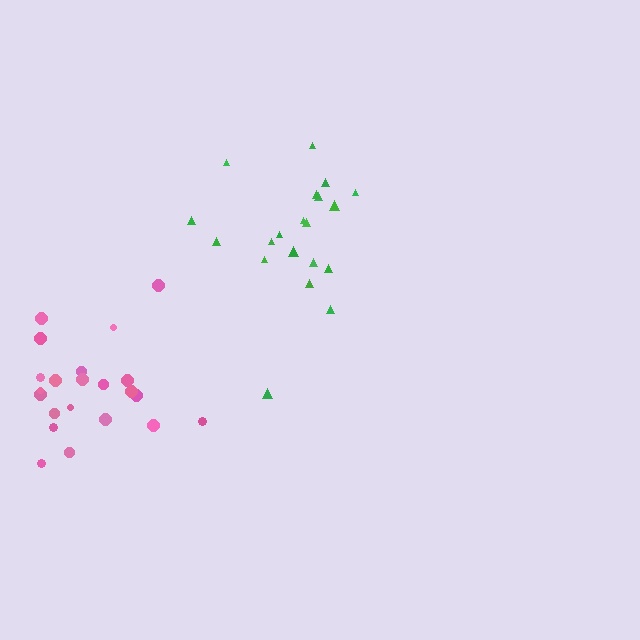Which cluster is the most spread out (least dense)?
Pink.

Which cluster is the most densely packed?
Green.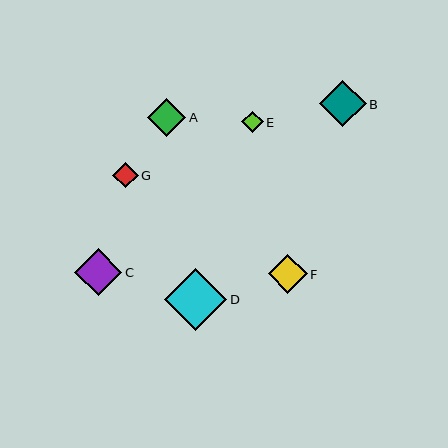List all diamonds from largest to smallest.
From largest to smallest: D, C, B, F, A, G, E.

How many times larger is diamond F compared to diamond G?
Diamond F is approximately 1.5 times the size of diamond G.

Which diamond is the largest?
Diamond D is the largest with a size of approximately 63 pixels.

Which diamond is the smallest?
Diamond E is the smallest with a size of approximately 21 pixels.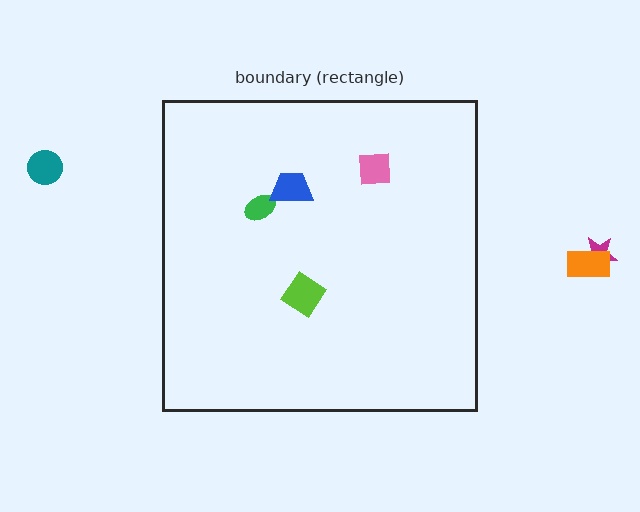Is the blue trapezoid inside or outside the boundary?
Inside.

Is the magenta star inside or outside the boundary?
Outside.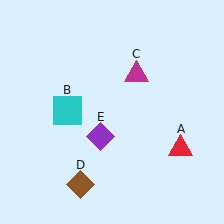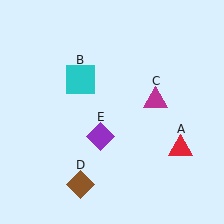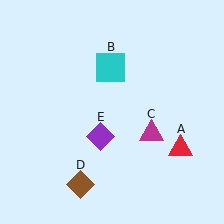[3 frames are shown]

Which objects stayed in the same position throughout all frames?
Red triangle (object A) and brown diamond (object D) and purple diamond (object E) remained stationary.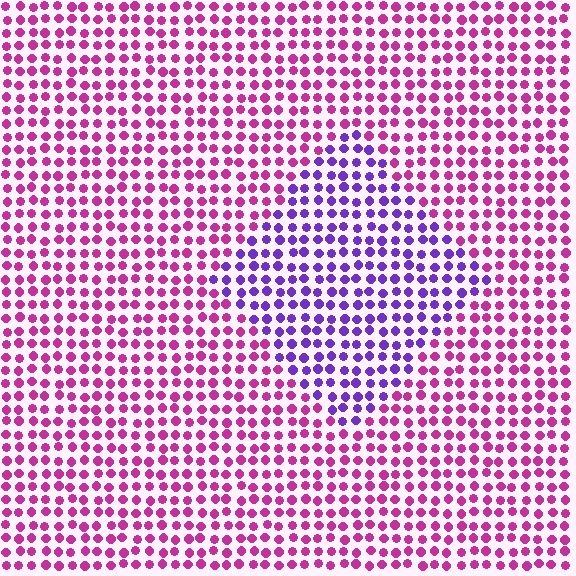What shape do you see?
I see a diamond.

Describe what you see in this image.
The image is filled with small magenta elements in a uniform arrangement. A diamond-shaped region is visible where the elements are tinted to a slightly different hue, forming a subtle color boundary.